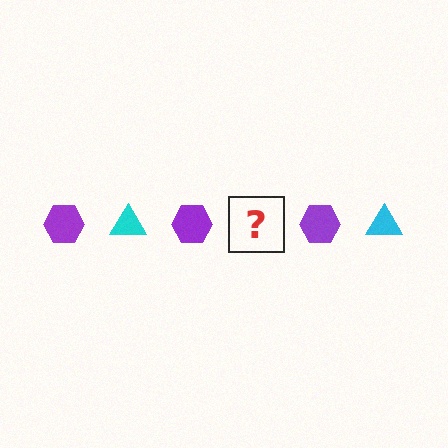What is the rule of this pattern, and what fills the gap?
The rule is that the pattern alternates between purple hexagon and cyan triangle. The gap should be filled with a cyan triangle.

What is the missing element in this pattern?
The missing element is a cyan triangle.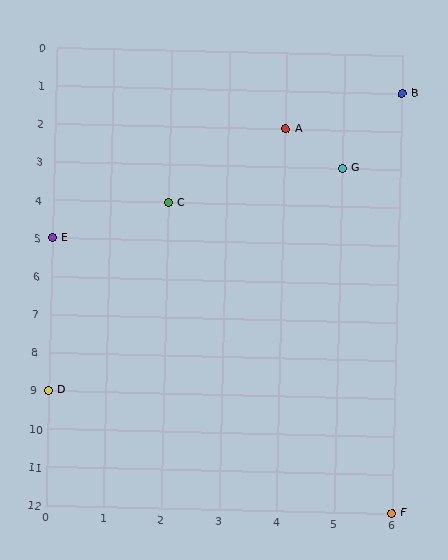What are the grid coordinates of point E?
Point E is at grid coordinates (0, 5).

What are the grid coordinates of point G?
Point G is at grid coordinates (5, 3).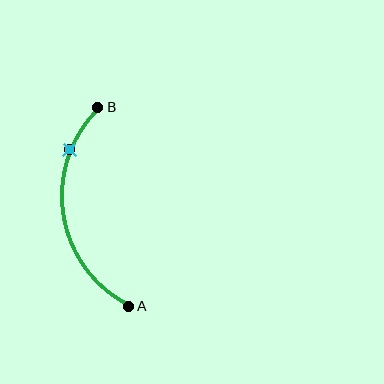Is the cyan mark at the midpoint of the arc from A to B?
No. The cyan mark lies on the arc but is closer to endpoint B. The arc midpoint would be at the point on the curve equidistant along the arc from both A and B.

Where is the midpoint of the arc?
The arc midpoint is the point on the curve farthest from the straight line joining A and B. It sits to the left of that line.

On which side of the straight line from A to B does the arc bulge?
The arc bulges to the left of the straight line connecting A and B.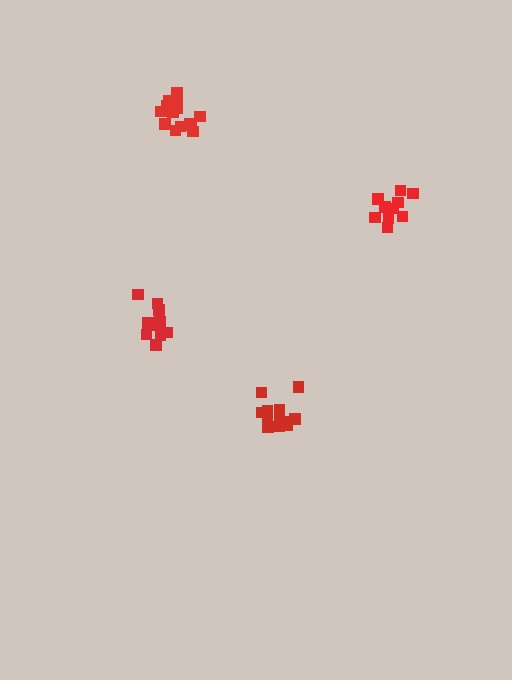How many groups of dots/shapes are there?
There are 4 groups.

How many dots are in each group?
Group 1: 11 dots, Group 2: 13 dots, Group 3: 14 dots, Group 4: 13 dots (51 total).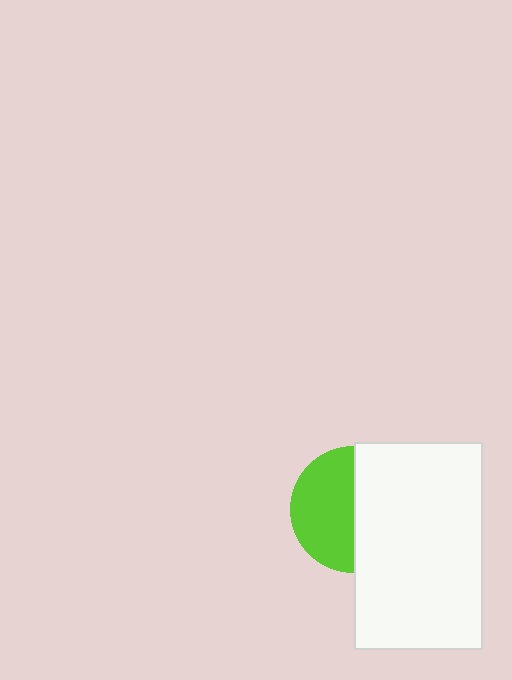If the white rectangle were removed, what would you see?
You would see the complete lime circle.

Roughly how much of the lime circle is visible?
About half of it is visible (roughly 50%).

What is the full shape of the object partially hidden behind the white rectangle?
The partially hidden object is a lime circle.